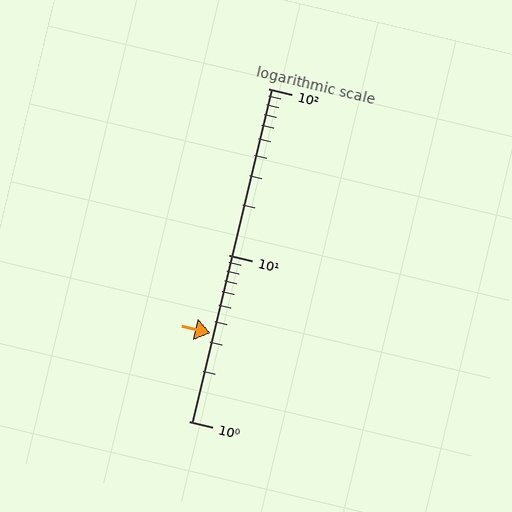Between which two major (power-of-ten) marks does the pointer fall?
The pointer is between 1 and 10.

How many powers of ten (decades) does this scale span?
The scale spans 2 decades, from 1 to 100.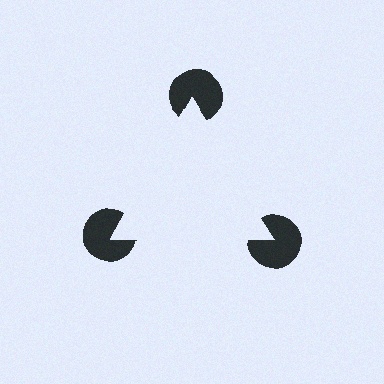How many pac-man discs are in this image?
There are 3 — one at each vertex of the illusory triangle.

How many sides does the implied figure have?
3 sides.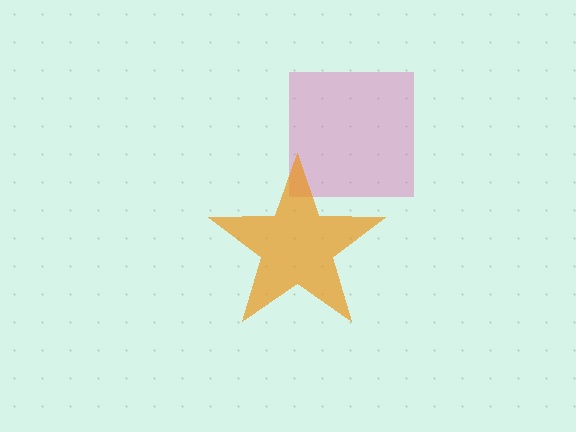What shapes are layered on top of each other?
The layered shapes are: a pink square, an orange star.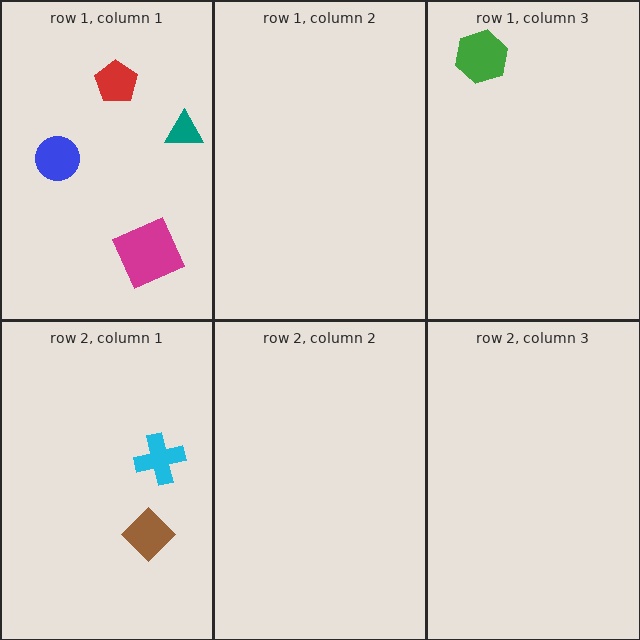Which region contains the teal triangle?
The row 1, column 1 region.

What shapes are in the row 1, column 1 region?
The magenta square, the red pentagon, the teal triangle, the blue circle.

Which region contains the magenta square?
The row 1, column 1 region.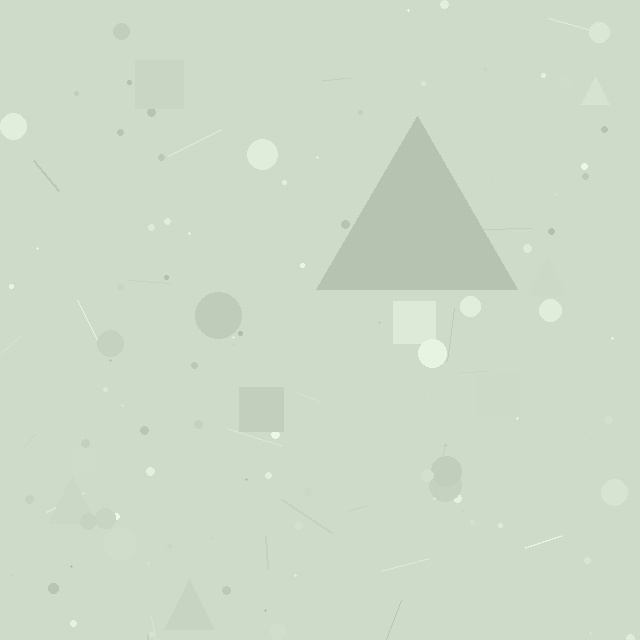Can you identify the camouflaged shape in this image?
The camouflaged shape is a triangle.